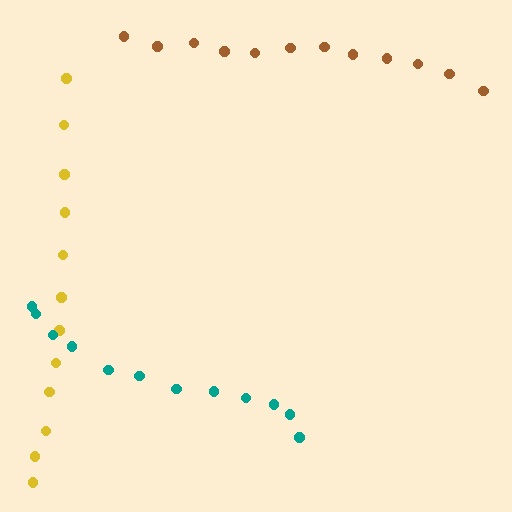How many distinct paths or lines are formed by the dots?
There are 3 distinct paths.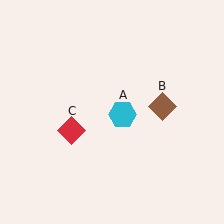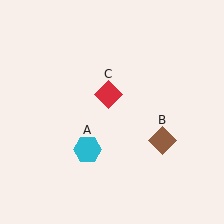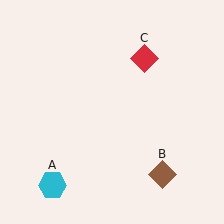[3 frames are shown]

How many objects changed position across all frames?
3 objects changed position: cyan hexagon (object A), brown diamond (object B), red diamond (object C).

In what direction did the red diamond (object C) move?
The red diamond (object C) moved up and to the right.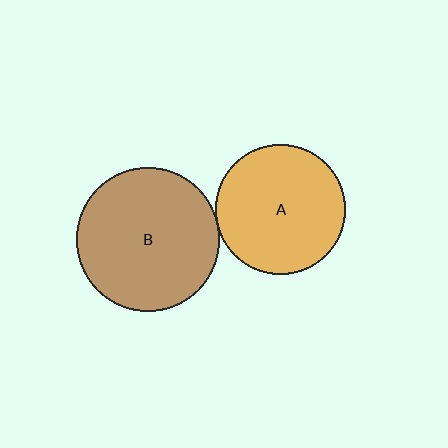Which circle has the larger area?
Circle B (brown).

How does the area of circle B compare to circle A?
Approximately 1.2 times.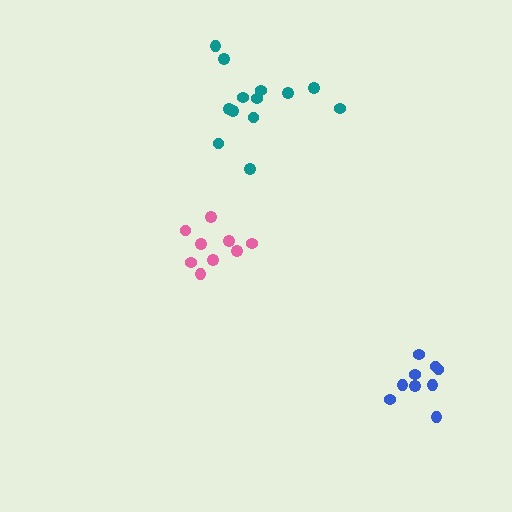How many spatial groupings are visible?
There are 3 spatial groupings.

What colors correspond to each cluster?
The clusters are colored: blue, pink, teal.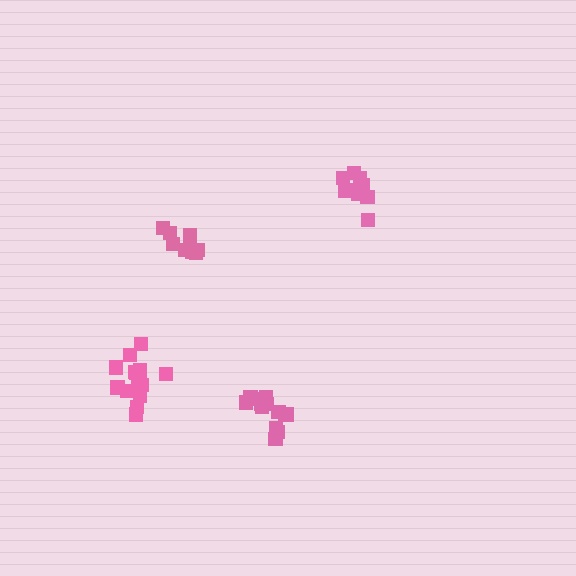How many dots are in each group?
Group 1: 8 dots, Group 2: 9 dots, Group 3: 13 dots, Group 4: 14 dots (44 total).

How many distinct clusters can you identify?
There are 4 distinct clusters.